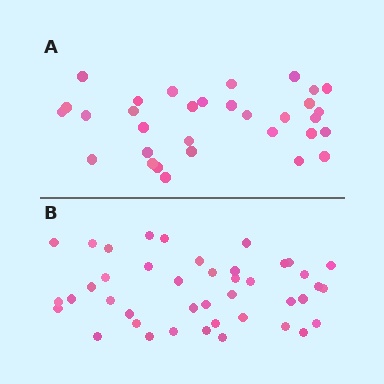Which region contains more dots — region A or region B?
Region B (the bottom region) has more dots.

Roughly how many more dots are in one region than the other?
Region B has roughly 10 or so more dots than region A.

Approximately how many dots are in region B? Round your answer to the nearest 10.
About 40 dots. (The exact count is 42, which rounds to 40.)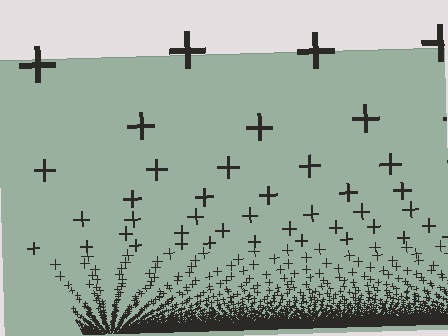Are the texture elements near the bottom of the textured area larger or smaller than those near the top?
Smaller. The gradient is inverted — elements near the bottom are smaller and denser.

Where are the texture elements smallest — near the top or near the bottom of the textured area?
Near the bottom.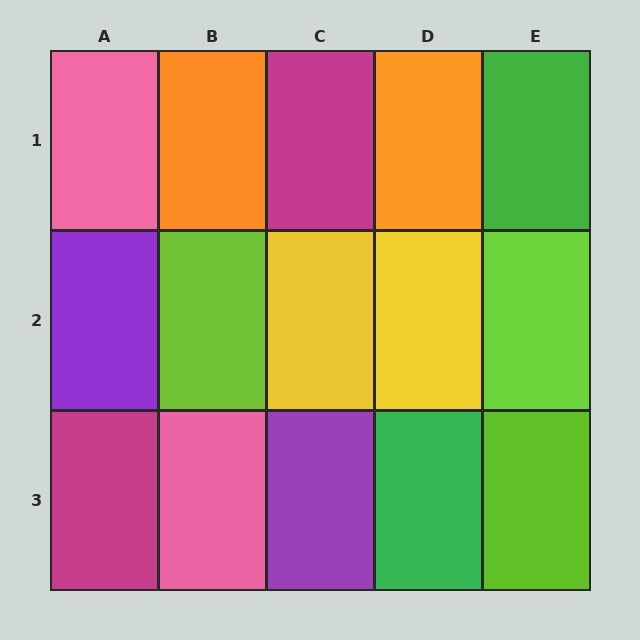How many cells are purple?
2 cells are purple.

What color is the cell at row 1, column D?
Orange.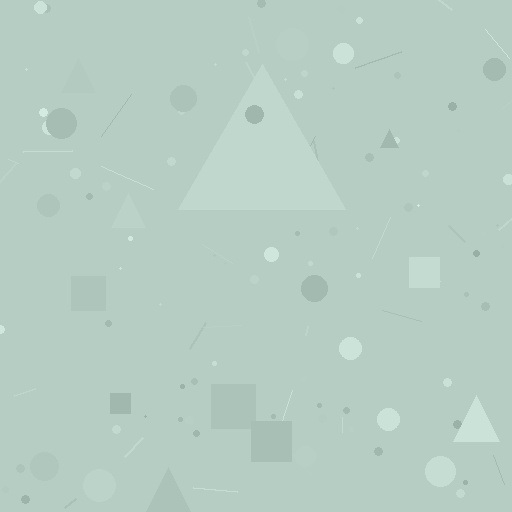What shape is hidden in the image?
A triangle is hidden in the image.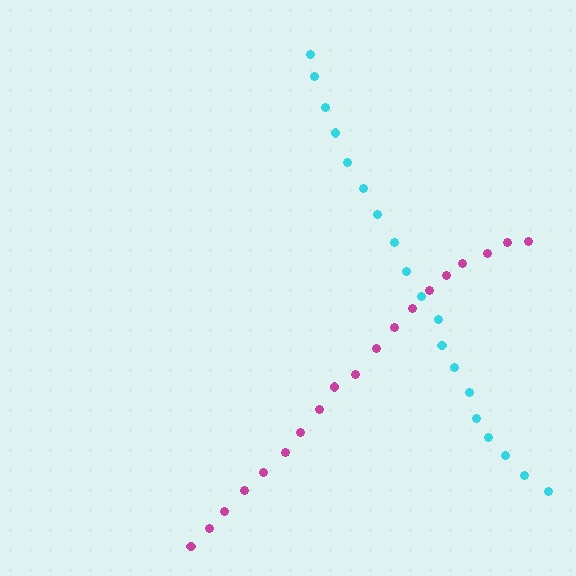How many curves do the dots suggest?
There are 2 distinct paths.